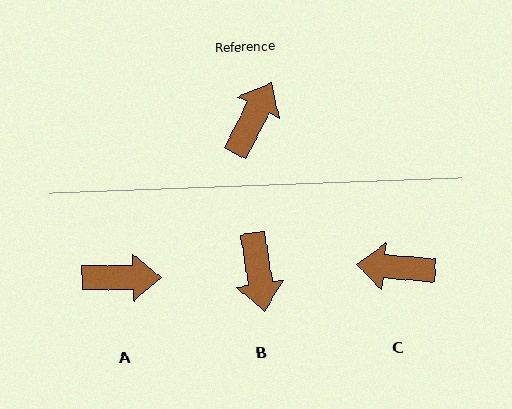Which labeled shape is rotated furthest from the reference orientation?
B, about 144 degrees away.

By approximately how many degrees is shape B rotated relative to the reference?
Approximately 144 degrees clockwise.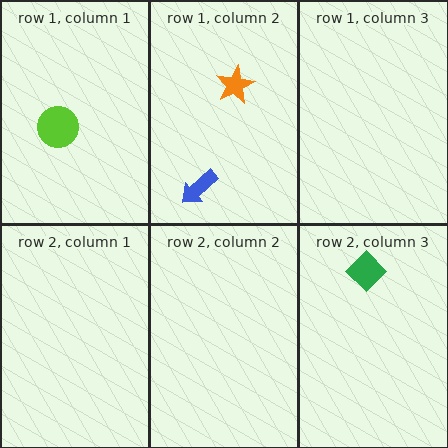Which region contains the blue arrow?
The row 1, column 2 region.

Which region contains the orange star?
The row 1, column 2 region.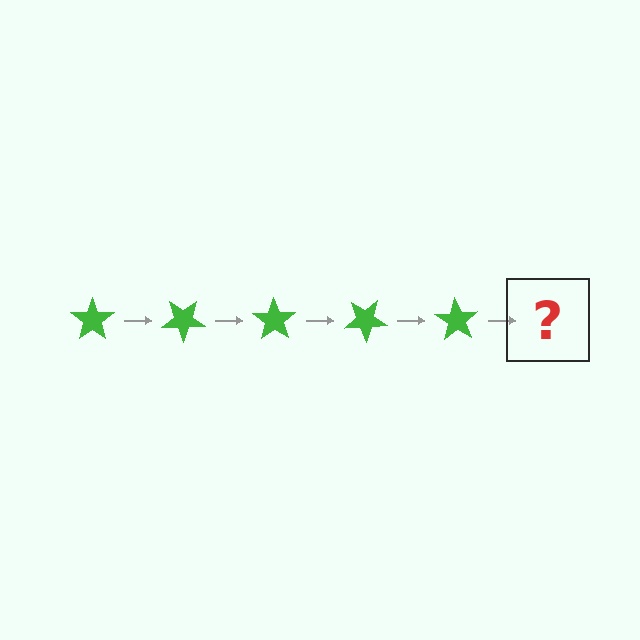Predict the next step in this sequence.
The next step is a green star rotated 175 degrees.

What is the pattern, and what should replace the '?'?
The pattern is that the star rotates 35 degrees each step. The '?' should be a green star rotated 175 degrees.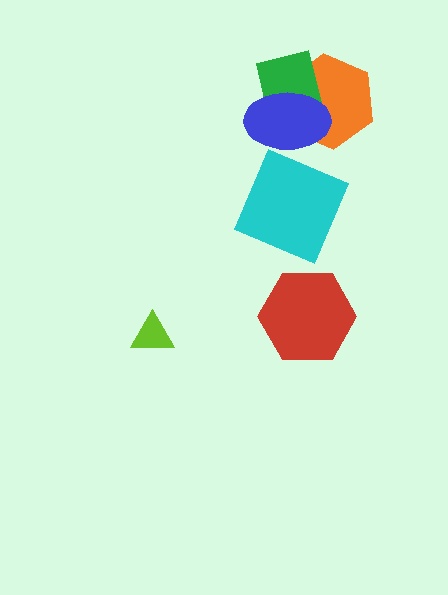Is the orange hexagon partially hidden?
Yes, it is partially covered by another shape.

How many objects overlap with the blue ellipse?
2 objects overlap with the blue ellipse.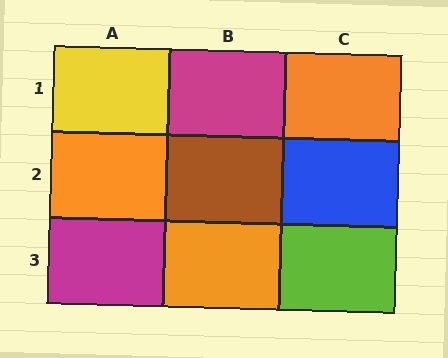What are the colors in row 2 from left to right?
Orange, brown, blue.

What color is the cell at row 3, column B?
Orange.